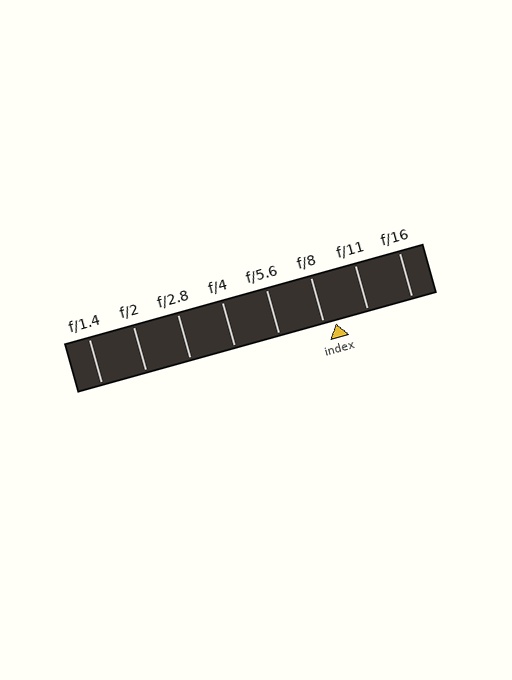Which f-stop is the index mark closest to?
The index mark is closest to f/8.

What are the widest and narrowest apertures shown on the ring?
The widest aperture shown is f/1.4 and the narrowest is f/16.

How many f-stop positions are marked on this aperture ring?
There are 8 f-stop positions marked.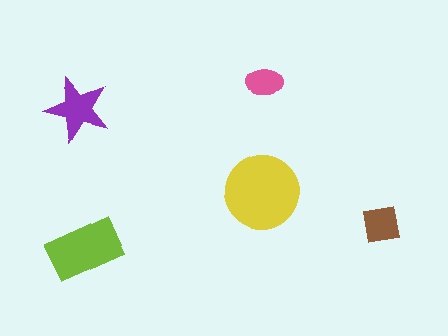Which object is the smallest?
The pink ellipse.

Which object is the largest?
The yellow circle.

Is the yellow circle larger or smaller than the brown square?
Larger.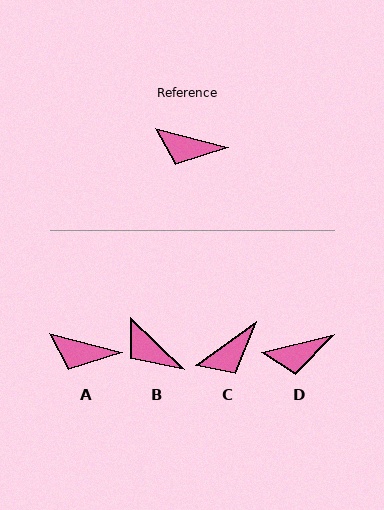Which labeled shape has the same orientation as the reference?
A.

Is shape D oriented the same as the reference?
No, it is off by about 28 degrees.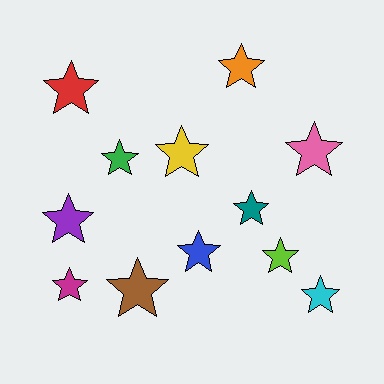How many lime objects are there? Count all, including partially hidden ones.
There is 1 lime object.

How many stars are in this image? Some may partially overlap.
There are 12 stars.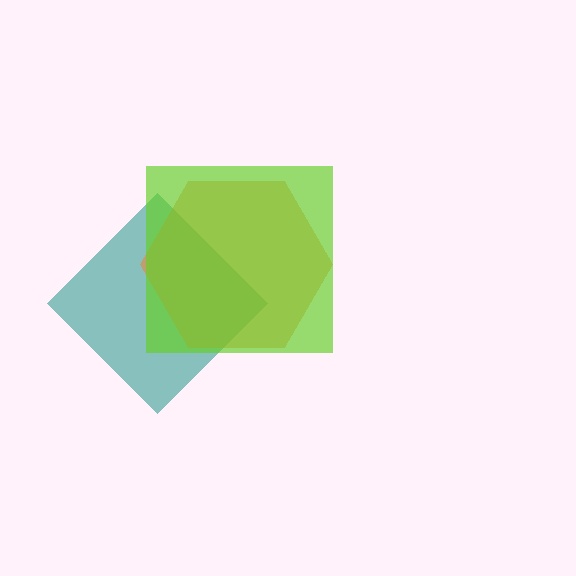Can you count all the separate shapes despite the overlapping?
Yes, there are 3 separate shapes.